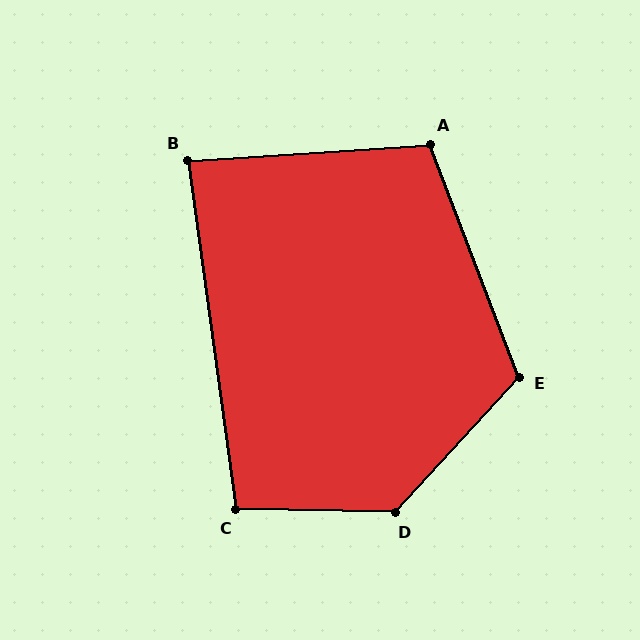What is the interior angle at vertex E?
Approximately 117 degrees (obtuse).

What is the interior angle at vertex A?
Approximately 107 degrees (obtuse).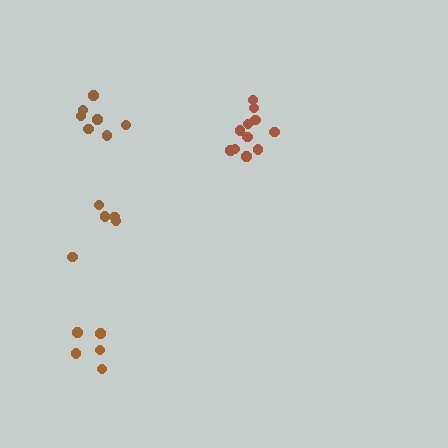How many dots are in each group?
Group 1: 11 dots, Group 2: 5 dots, Group 3: 7 dots, Group 4: 5 dots (28 total).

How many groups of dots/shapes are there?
There are 4 groups.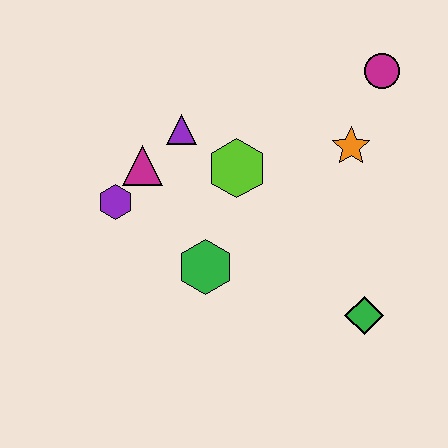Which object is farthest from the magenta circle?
The purple hexagon is farthest from the magenta circle.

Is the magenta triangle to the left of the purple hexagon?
No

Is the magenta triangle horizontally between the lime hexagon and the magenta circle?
No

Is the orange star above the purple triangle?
No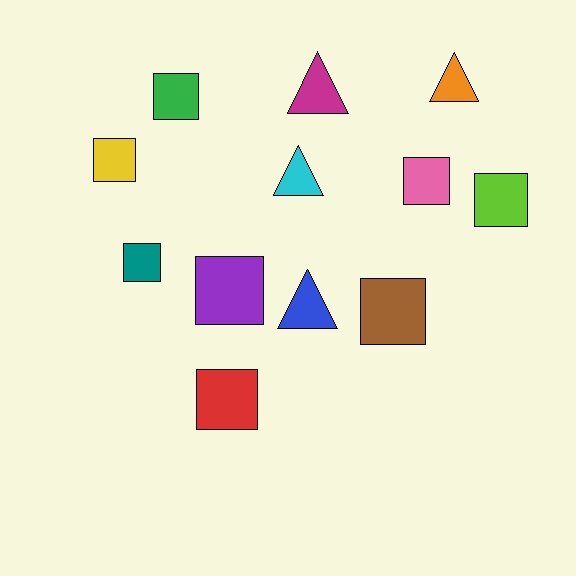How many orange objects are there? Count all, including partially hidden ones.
There is 1 orange object.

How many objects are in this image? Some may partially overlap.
There are 12 objects.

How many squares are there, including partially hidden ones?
There are 8 squares.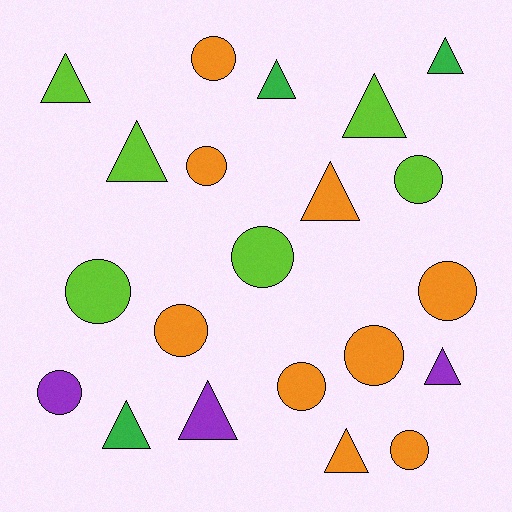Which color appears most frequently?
Orange, with 9 objects.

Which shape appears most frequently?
Circle, with 11 objects.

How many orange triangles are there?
There are 2 orange triangles.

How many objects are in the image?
There are 21 objects.